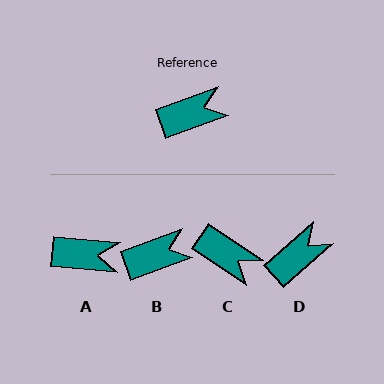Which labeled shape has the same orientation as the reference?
B.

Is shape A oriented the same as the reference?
No, it is off by about 26 degrees.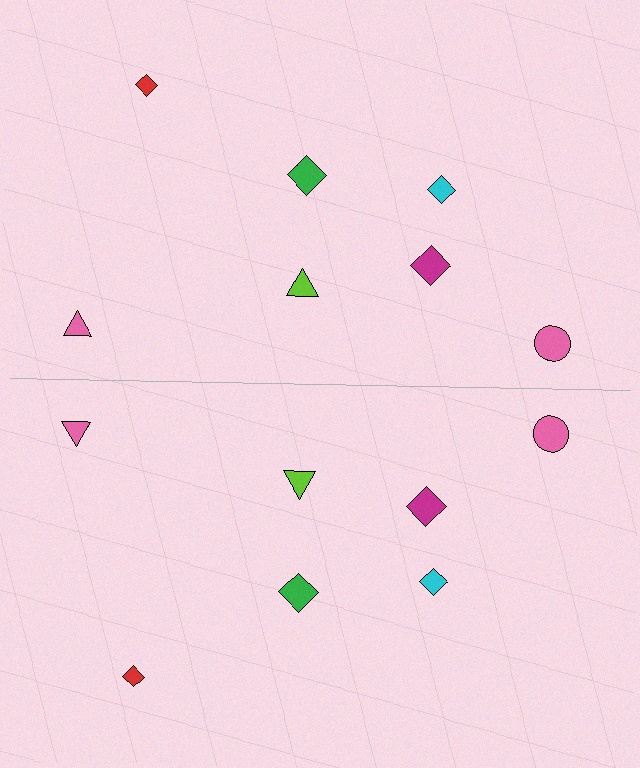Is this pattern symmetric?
Yes, this pattern has bilateral (reflection) symmetry.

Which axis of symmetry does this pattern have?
The pattern has a horizontal axis of symmetry running through the center of the image.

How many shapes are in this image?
There are 14 shapes in this image.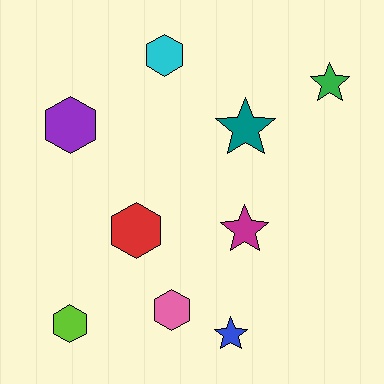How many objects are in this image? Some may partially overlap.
There are 9 objects.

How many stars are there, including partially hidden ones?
There are 4 stars.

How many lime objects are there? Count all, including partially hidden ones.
There is 1 lime object.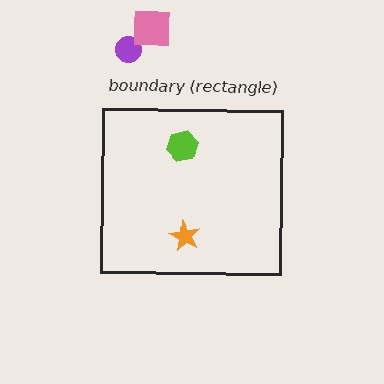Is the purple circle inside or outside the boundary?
Outside.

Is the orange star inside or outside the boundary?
Inside.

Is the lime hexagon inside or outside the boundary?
Inside.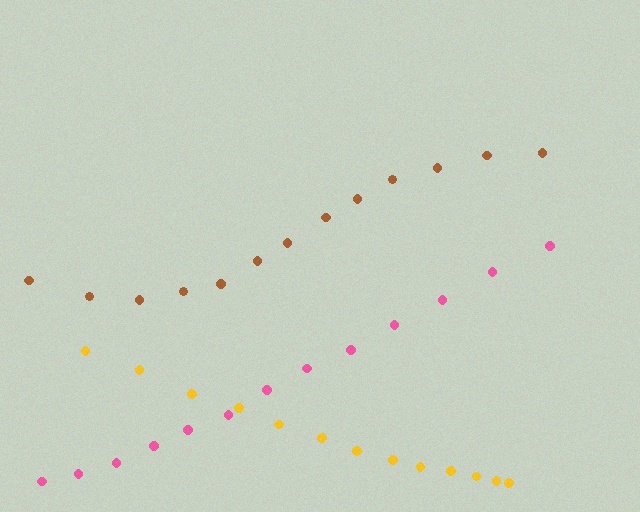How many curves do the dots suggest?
There are 3 distinct paths.